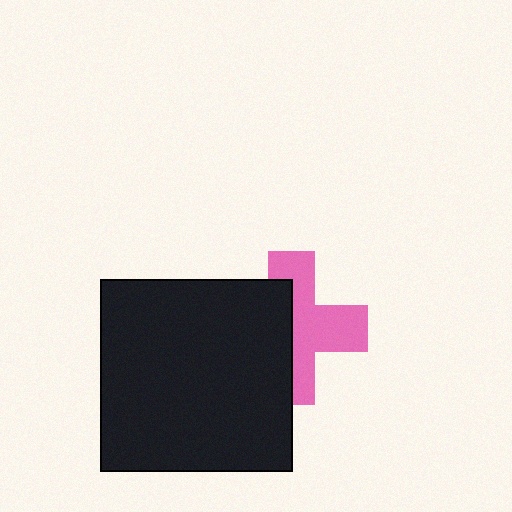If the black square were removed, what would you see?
You would see the complete pink cross.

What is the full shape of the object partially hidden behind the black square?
The partially hidden object is a pink cross.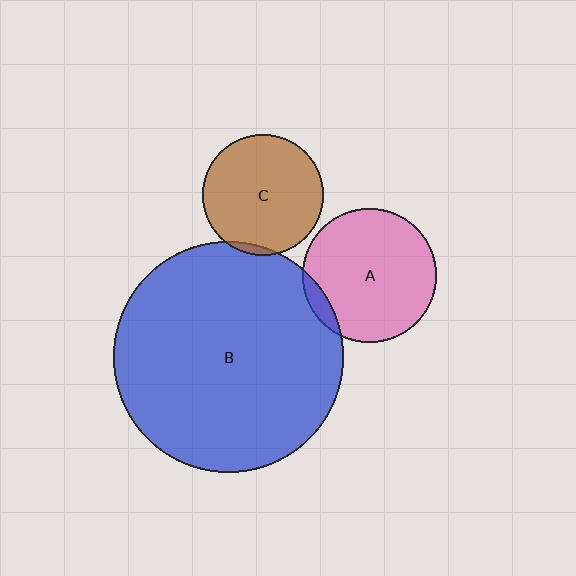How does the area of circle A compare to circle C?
Approximately 1.2 times.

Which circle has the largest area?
Circle B (blue).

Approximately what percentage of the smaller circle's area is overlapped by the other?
Approximately 5%.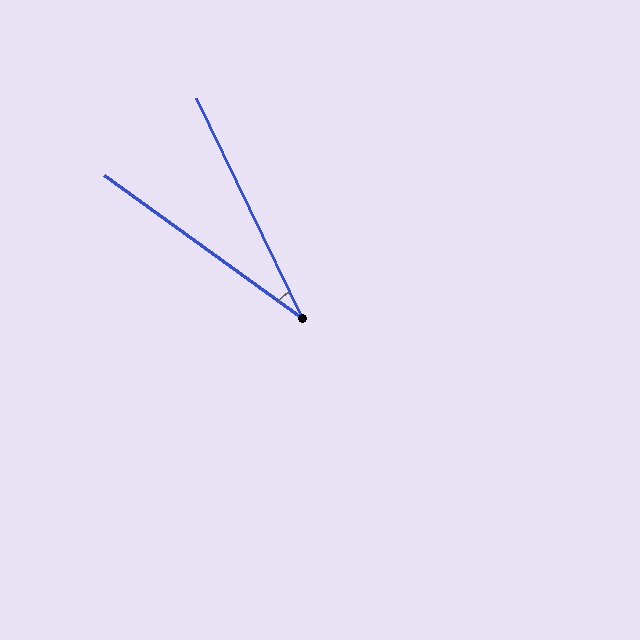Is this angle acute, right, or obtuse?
It is acute.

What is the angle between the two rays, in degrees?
Approximately 28 degrees.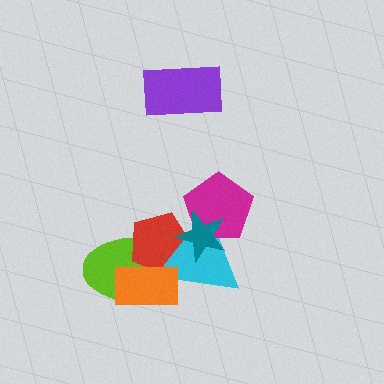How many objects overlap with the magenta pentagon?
2 objects overlap with the magenta pentagon.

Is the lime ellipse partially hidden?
Yes, it is partially covered by another shape.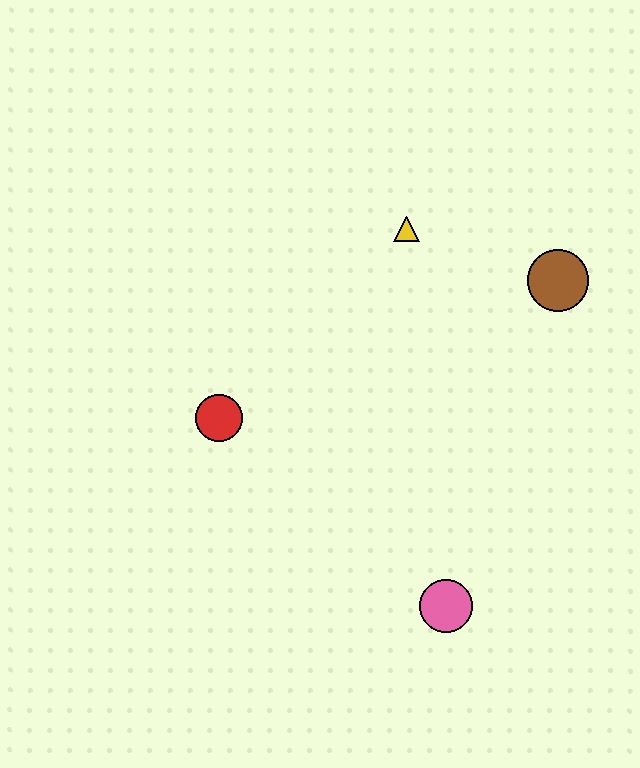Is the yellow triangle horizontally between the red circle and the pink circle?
Yes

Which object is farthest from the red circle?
The brown circle is farthest from the red circle.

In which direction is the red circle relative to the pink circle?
The red circle is to the left of the pink circle.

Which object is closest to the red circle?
The yellow triangle is closest to the red circle.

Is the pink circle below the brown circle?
Yes